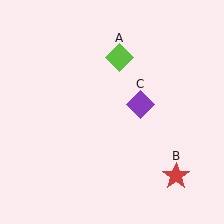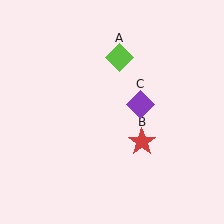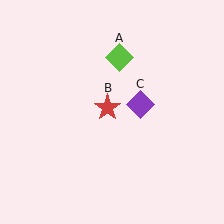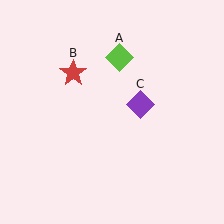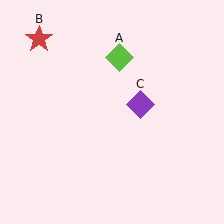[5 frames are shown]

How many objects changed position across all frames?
1 object changed position: red star (object B).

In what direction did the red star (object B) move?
The red star (object B) moved up and to the left.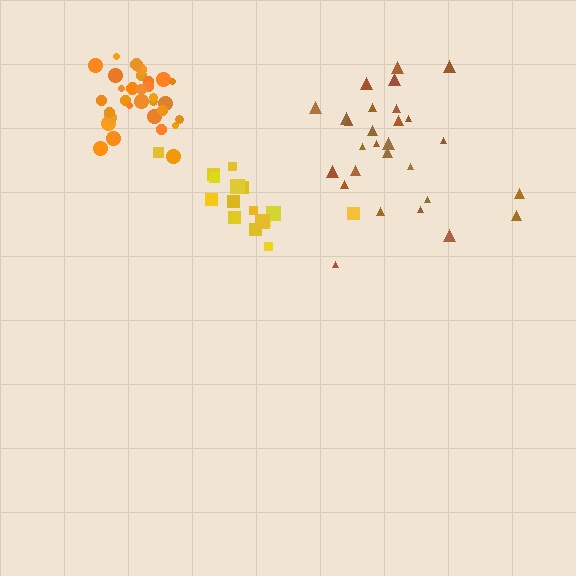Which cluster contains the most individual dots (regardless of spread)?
Orange (32).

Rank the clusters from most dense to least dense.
orange, yellow, brown.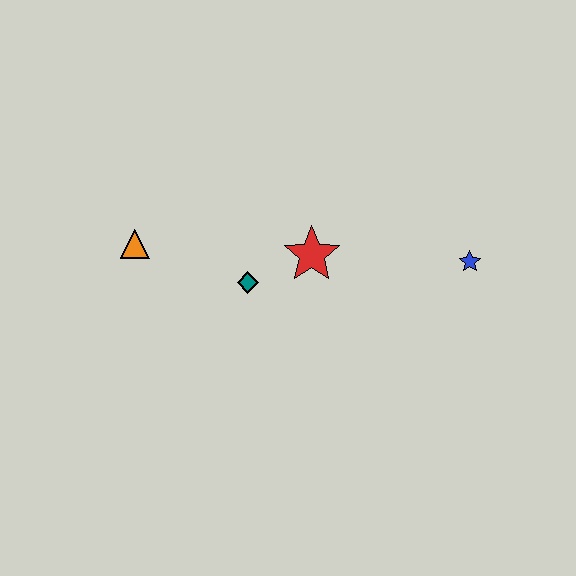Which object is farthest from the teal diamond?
The blue star is farthest from the teal diamond.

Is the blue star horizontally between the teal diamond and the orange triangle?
No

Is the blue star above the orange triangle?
No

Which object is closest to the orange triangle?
The teal diamond is closest to the orange triangle.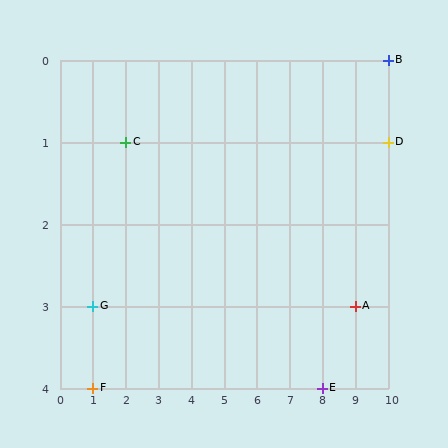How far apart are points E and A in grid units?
Points E and A are 1 column and 1 row apart (about 1.4 grid units diagonally).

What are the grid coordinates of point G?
Point G is at grid coordinates (1, 3).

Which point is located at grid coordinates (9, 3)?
Point A is at (9, 3).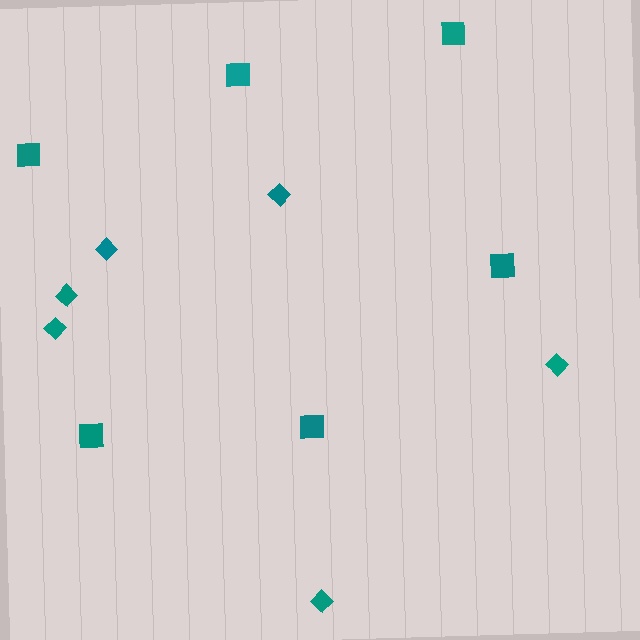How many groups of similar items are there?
There are 2 groups: one group of squares (6) and one group of diamonds (6).